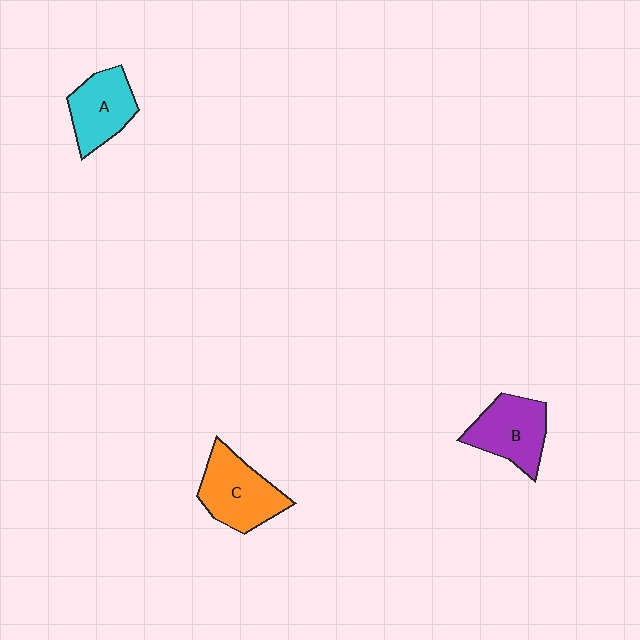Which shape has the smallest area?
Shape A (cyan).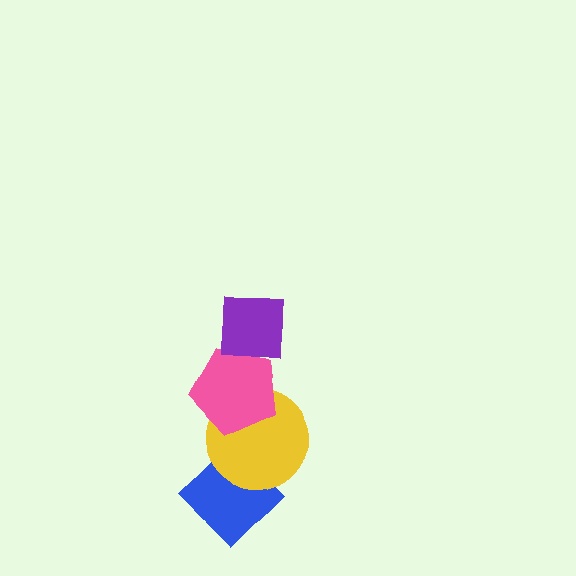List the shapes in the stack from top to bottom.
From top to bottom: the purple square, the pink pentagon, the yellow circle, the blue diamond.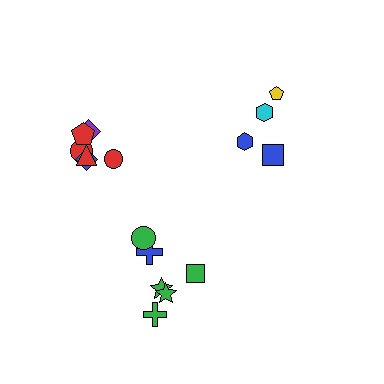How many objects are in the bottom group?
There are 6 objects.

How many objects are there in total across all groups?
There are 16 objects.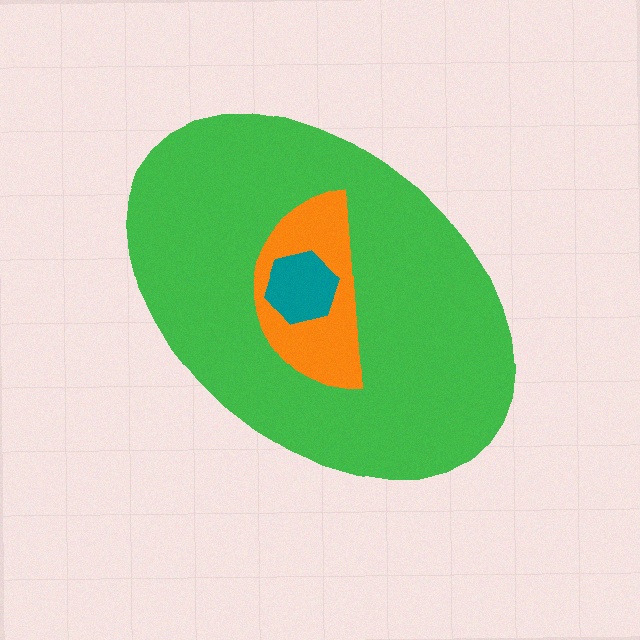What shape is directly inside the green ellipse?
The orange semicircle.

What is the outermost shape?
The green ellipse.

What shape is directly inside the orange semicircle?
The teal hexagon.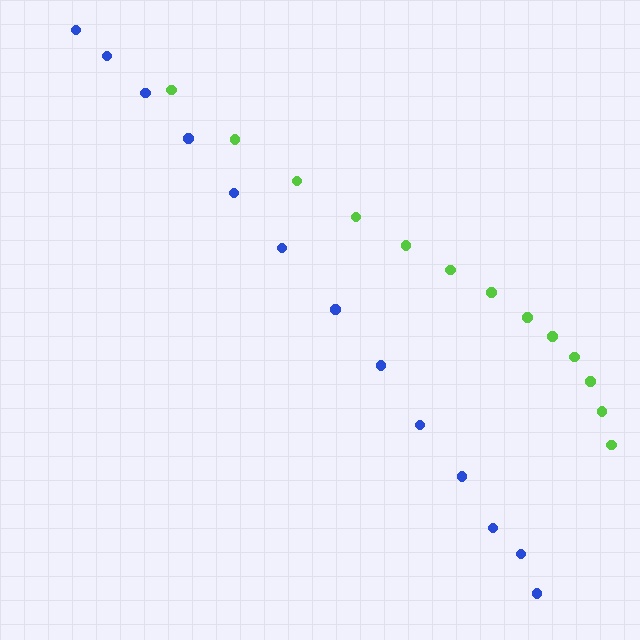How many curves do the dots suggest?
There are 2 distinct paths.